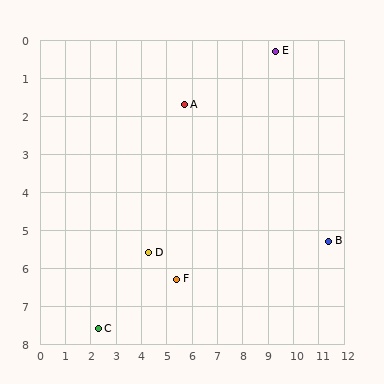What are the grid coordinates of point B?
Point B is at approximately (11.4, 5.3).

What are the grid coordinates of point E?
Point E is at approximately (9.3, 0.3).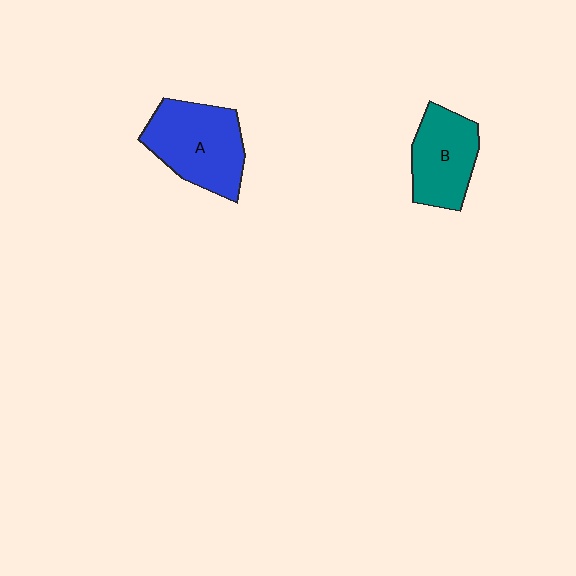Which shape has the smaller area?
Shape B (teal).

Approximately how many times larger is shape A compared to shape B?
Approximately 1.3 times.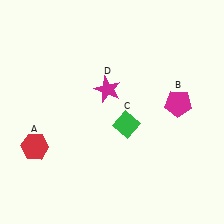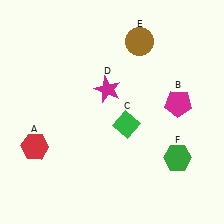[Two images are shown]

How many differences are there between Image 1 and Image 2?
There are 2 differences between the two images.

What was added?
A brown circle (E), a green hexagon (F) were added in Image 2.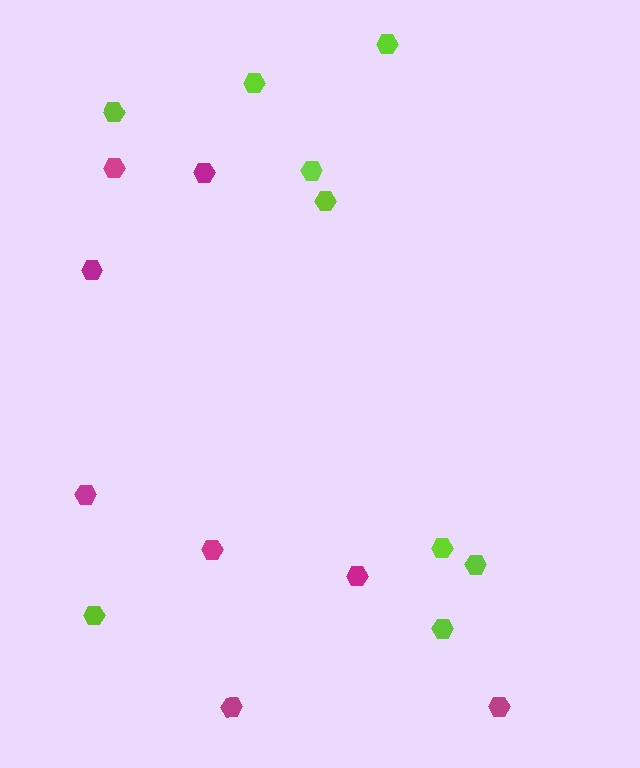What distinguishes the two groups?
There are 2 groups: one group of magenta hexagons (8) and one group of lime hexagons (9).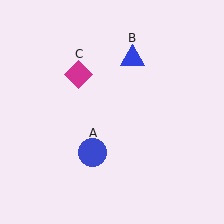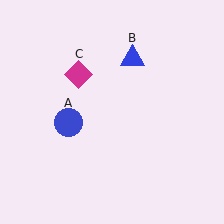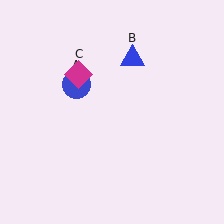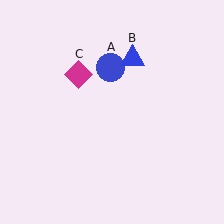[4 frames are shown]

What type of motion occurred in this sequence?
The blue circle (object A) rotated clockwise around the center of the scene.